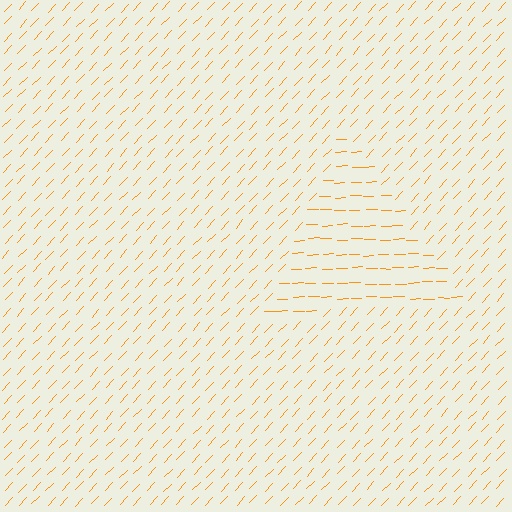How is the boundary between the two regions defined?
The boundary is defined purely by a change in line orientation (approximately 45 degrees difference). All lines are the same color and thickness.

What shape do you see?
I see a triangle.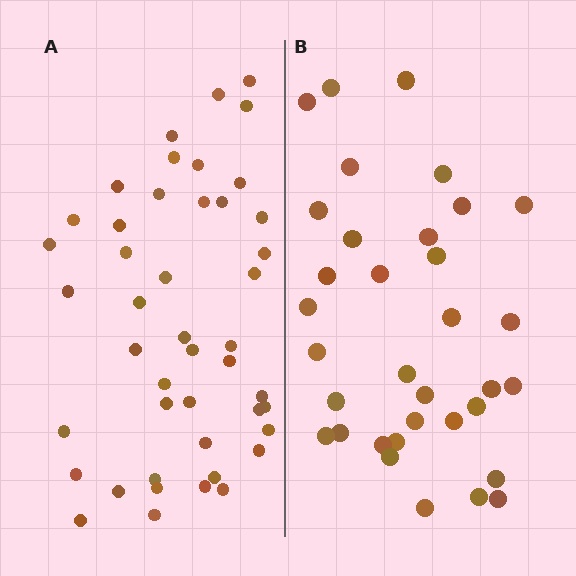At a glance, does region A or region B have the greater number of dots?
Region A (the left region) has more dots.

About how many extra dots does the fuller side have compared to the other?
Region A has roughly 12 or so more dots than region B.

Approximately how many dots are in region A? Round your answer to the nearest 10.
About 40 dots. (The exact count is 45, which rounds to 40.)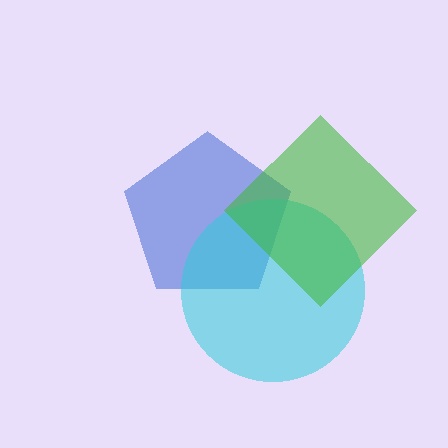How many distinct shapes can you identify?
There are 3 distinct shapes: a blue pentagon, a cyan circle, a green diamond.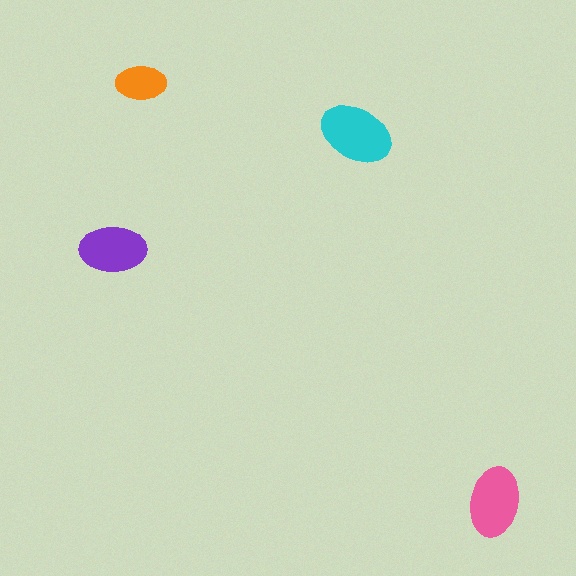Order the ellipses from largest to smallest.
the cyan one, the pink one, the purple one, the orange one.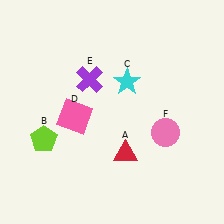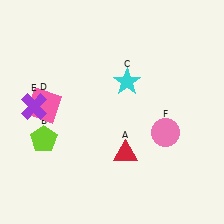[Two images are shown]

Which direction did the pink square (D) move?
The pink square (D) moved left.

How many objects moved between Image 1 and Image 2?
2 objects moved between the two images.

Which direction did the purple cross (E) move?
The purple cross (E) moved left.